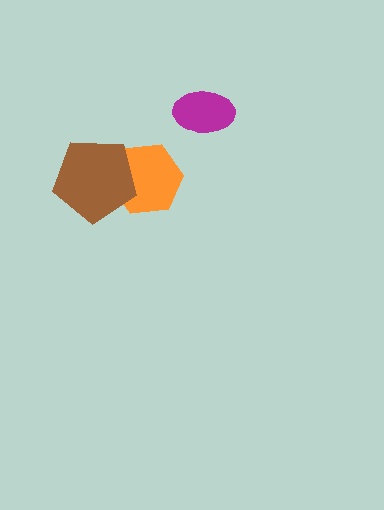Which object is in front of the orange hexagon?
The brown pentagon is in front of the orange hexagon.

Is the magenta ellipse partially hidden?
No, no other shape covers it.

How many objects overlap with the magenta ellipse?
0 objects overlap with the magenta ellipse.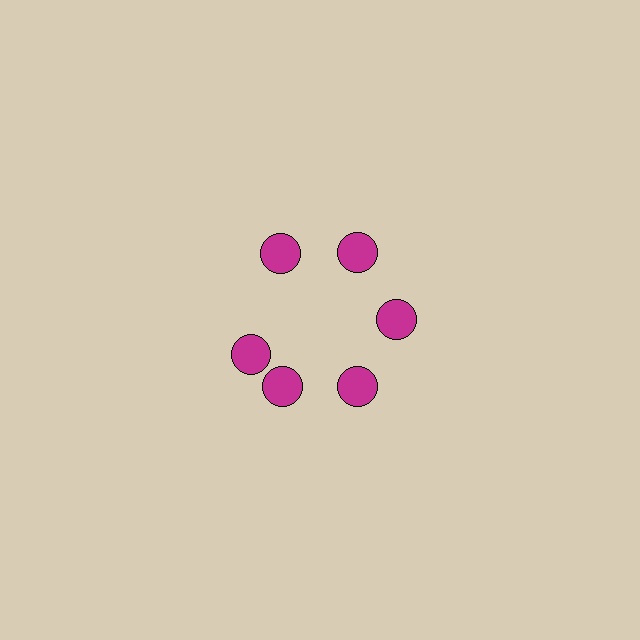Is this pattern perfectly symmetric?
No. The 6 magenta circles are arranged in a ring, but one element near the 9 o'clock position is rotated out of alignment along the ring, breaking the 6-fold rotational symmetry.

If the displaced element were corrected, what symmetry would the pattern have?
It would have 6-fold rotational symmetry — the pattern would map onto itself every 60 degrees.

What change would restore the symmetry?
The symmetry would be restored by rotating it back into even spacing with its neighbors so that all 6 circles sit at equal angles and equal distance from the center.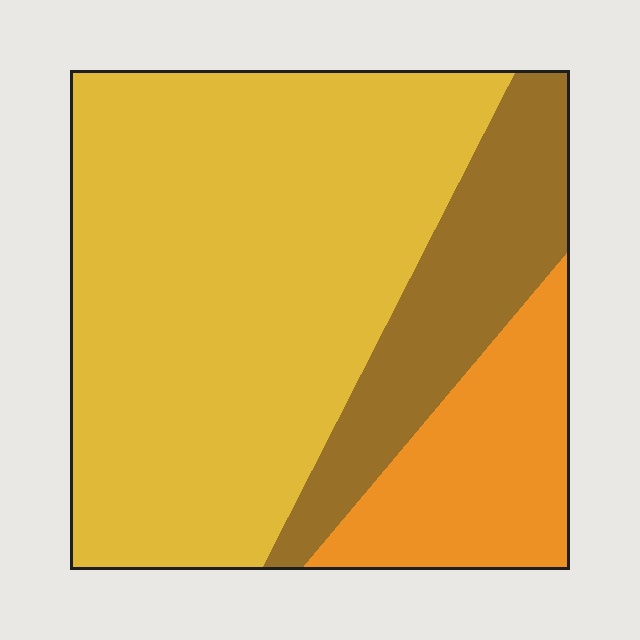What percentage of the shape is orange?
Orange covers roughly 15% of the shape.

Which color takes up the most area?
Yellow, at roughly 65%.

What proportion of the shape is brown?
Brown covers around 20% of the shape.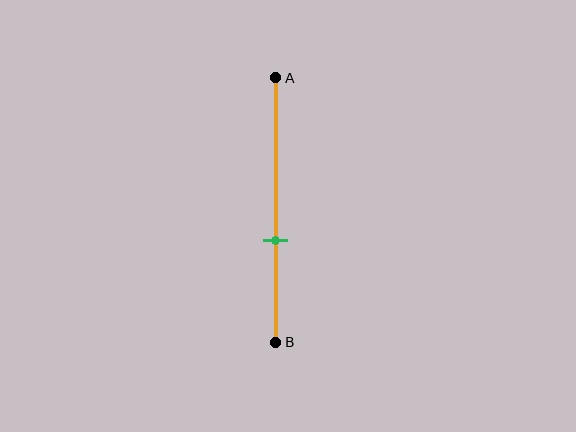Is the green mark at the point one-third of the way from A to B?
No, the mark is at about 60% from A, not at the 33% one-third point.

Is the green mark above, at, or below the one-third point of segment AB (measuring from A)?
The green mark is below the one-third point of segment AB.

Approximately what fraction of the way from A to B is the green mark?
The green mark is approximately 60% of the way from A to B.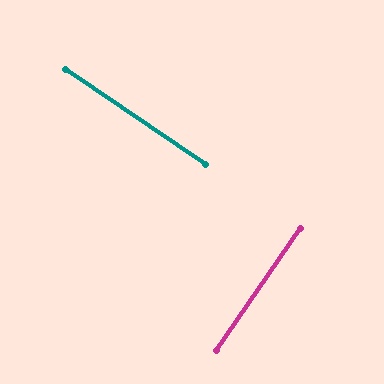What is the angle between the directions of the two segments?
Approximately 90 degrees.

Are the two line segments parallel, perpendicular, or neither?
Perpendicular — they meet at approximately 90°.